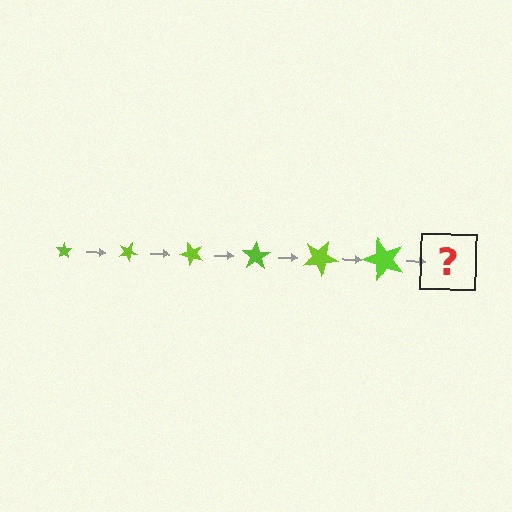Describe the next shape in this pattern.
It should be a star, larger than the previous one and rotated 150 degrees from the start.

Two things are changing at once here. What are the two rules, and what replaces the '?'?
The two rules are that the star grows larger each step and it rotates 25 degrees each step. The '?' should be a star, larger than the previous one and rotated 150 degrees from the start.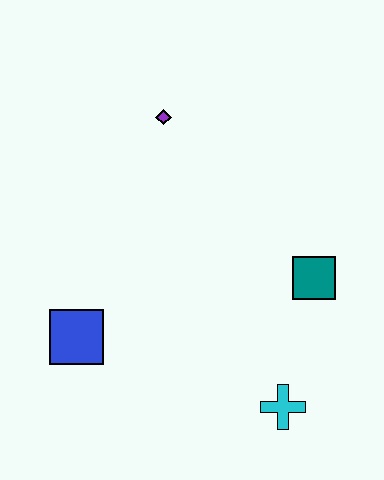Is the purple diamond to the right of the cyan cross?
No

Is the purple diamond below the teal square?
No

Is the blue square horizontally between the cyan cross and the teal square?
No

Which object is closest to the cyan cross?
The teal square is closest to the cyan cross.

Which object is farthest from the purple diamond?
The cyan cross is farthest from the purple diamond.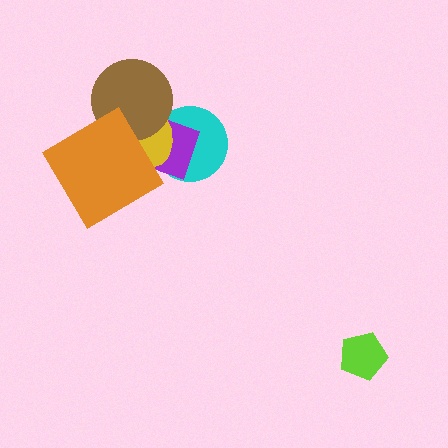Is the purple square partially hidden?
Yes, it is partially covered by another shape.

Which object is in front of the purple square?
The yellow ellipse is in front of the purple square.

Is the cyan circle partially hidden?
Yes, it is partially covered by another shape.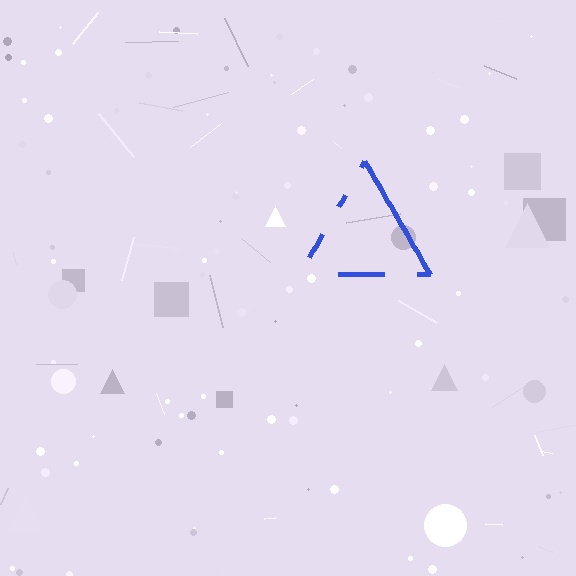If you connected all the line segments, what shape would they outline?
They would outline a triangle.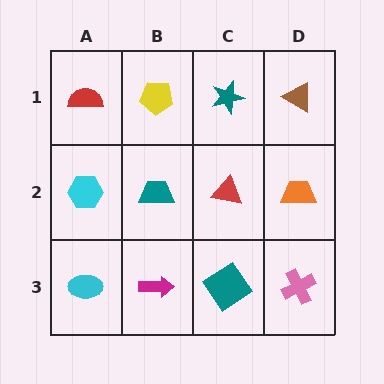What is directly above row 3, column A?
A cyan hexagon.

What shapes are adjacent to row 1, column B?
A teal trapezoid (row 2, column B), a red semicircle (row 1, column A), a teal star (row 1, column C).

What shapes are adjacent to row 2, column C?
A teal star (row 1, column C), a teal diamond (row 3, column C), a teal trapezoid (row 2, column B), an orange trapezoid (row 2, column D).